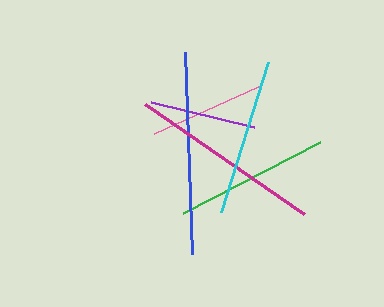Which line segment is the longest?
The blue line is the longest at approximately 203 pixels.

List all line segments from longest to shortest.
From longest to shortest: blue, magenta, cyan, green, pink, purple.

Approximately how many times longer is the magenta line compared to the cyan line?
The magenta line is approximately 1.2 times the length of the cyan line.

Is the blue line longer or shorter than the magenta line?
The blue line is longer than the magenta line.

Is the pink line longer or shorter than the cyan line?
The cyan line is longer than the pink line.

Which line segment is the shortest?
The purple line is the shortest at approximately 107 pixels.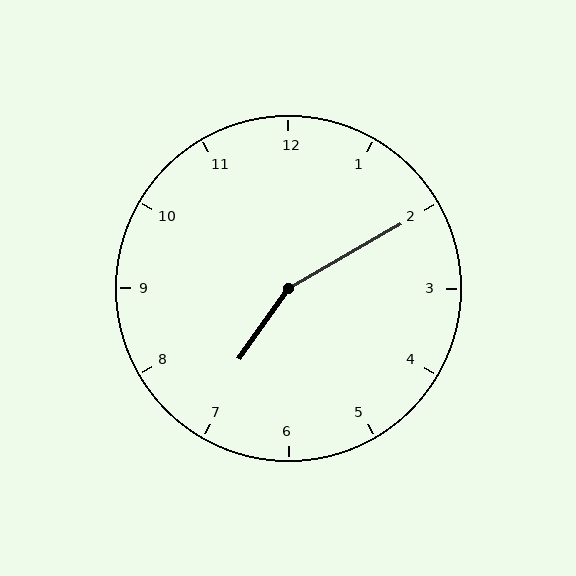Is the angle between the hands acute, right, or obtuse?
It is obtuse.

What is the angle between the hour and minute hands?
Approximately 155 degrees.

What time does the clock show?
7:10.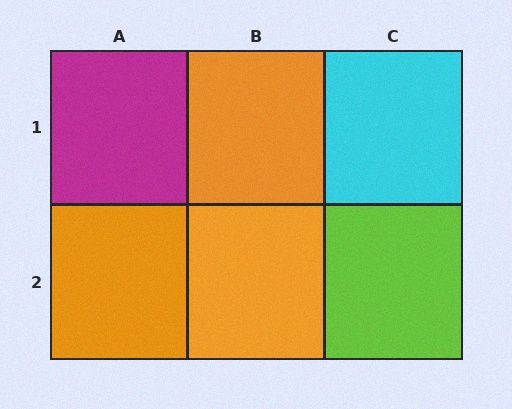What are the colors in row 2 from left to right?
Orange, orange, lime.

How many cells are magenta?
1 cell is magenta.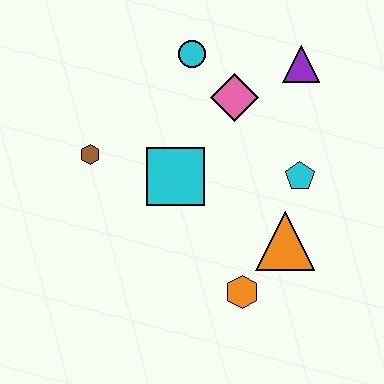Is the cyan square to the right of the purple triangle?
No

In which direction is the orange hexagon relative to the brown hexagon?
The orange hexagon is to the right of the brown hexagon.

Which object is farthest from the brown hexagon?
The purple triangle is farthest from the brown hexagon.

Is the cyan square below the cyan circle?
Yes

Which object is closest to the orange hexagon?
The orange triangle is closest to the orange hexagon.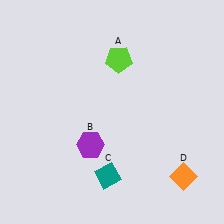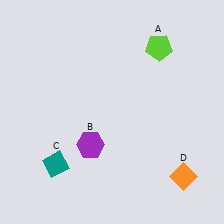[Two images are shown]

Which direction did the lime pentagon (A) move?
The lime pentagon (A) moved right.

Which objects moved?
The objects that moved are: the lime pentagon (A), the teal diamond (C).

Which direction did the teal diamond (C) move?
The teal diamond (C) moved left.